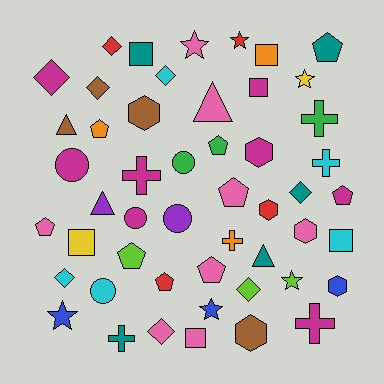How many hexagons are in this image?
There are 6 hexagons.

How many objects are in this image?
There are 50 objects.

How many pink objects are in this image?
There are 8 pink objects.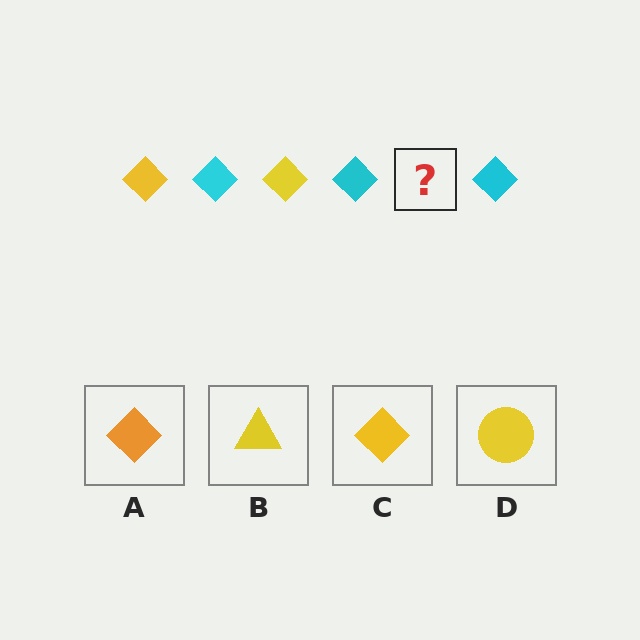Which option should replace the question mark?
Option C.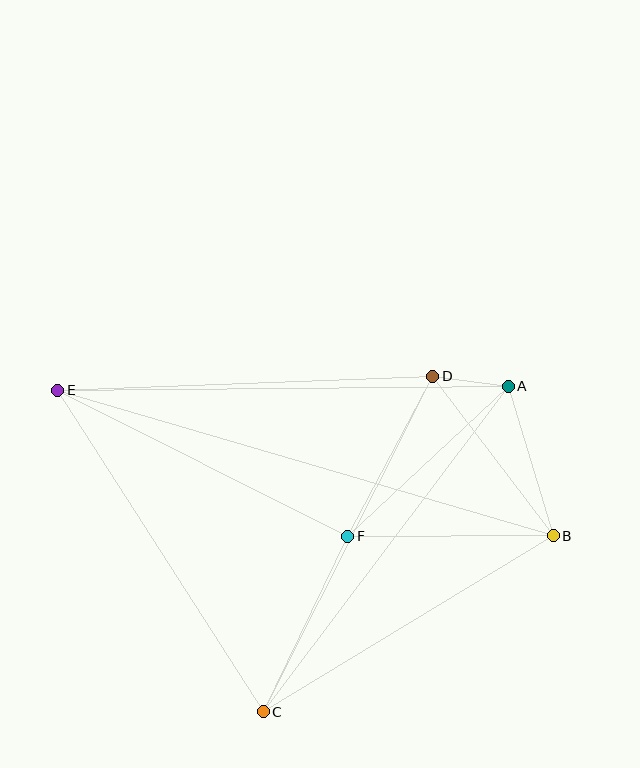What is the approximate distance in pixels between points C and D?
The distance between C and D is approximately 376 pixels.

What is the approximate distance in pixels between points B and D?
The distance between B and D is approximately 200 pixels.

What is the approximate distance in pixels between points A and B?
The distance between A and B is approximately 156 pixels.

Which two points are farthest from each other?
Points B and E are farthest from each other.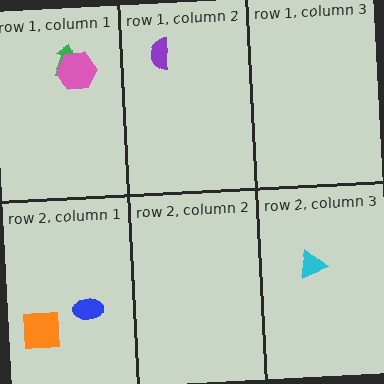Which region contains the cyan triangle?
The row 2, column 3 region.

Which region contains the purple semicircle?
The row 1, column 2 region.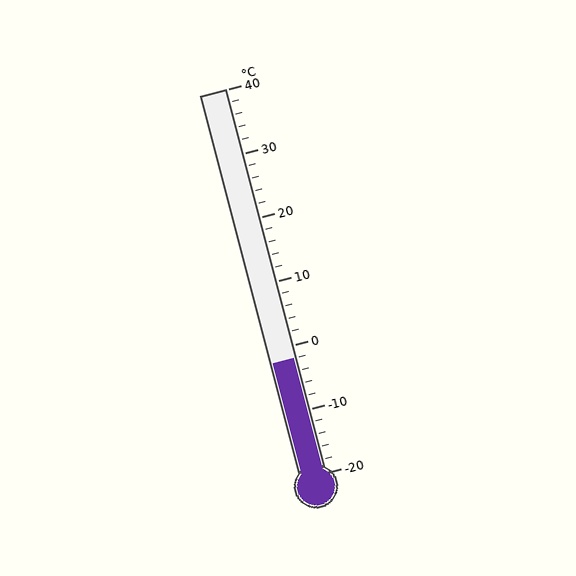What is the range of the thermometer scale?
The thermometer scale ranges from -20°C to 40°C.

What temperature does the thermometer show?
The thermometer shows approximately -2°C.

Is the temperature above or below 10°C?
The temperature is below 10°C.